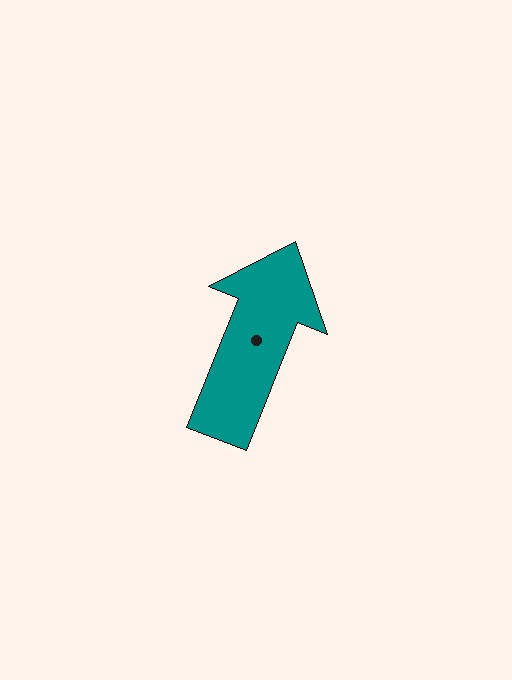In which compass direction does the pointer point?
North.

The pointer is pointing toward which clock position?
Roughly 1 o'clock.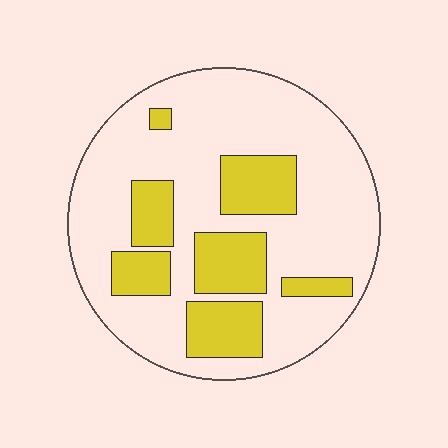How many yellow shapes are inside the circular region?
7.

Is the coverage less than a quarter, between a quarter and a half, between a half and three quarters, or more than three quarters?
Between a quarter and a half.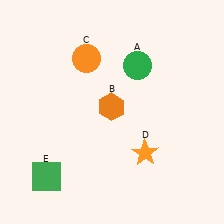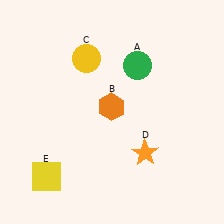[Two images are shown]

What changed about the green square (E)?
In Image 1, E is green. In Image 2, it changed to yellow.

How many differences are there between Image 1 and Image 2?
There are 2 differences between the two images.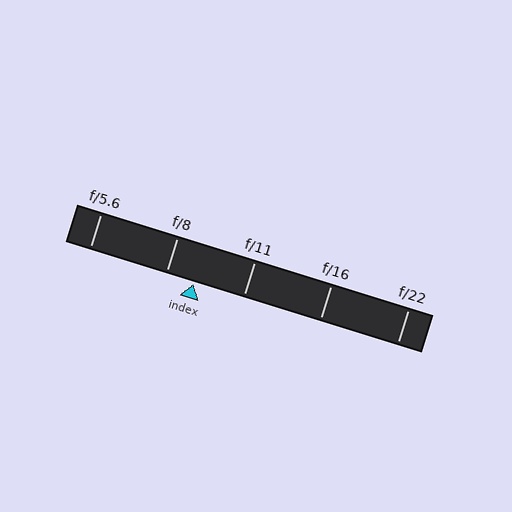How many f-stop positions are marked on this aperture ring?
There are 5 f-stop positions marked.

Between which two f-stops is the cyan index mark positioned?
The index mark is between f/8 and f/11.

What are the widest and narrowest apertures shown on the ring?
The widest aperture shown is f/5.6 and the narrowest is f/22.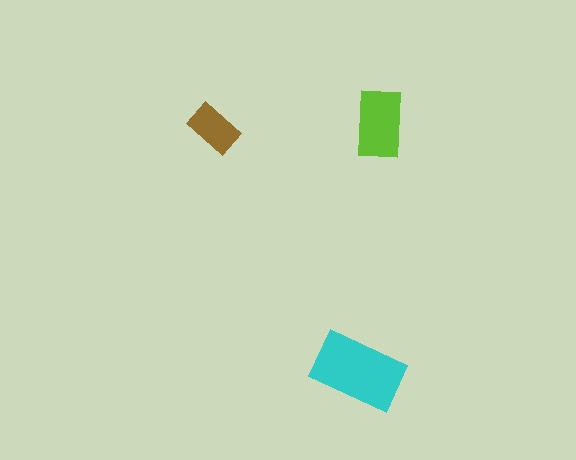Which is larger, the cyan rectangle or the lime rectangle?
The cyan one.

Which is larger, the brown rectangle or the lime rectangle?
The lime one.